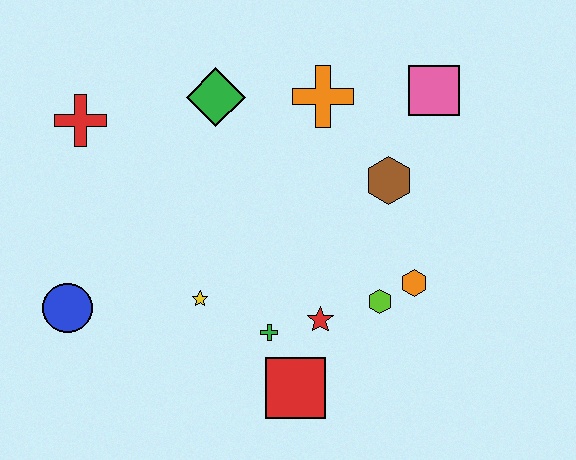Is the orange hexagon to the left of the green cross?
No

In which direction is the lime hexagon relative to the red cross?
The lime hexagon is to the right of the red cross.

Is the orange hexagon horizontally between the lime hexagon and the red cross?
No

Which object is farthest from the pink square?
The blue circle is farthest from the pink square.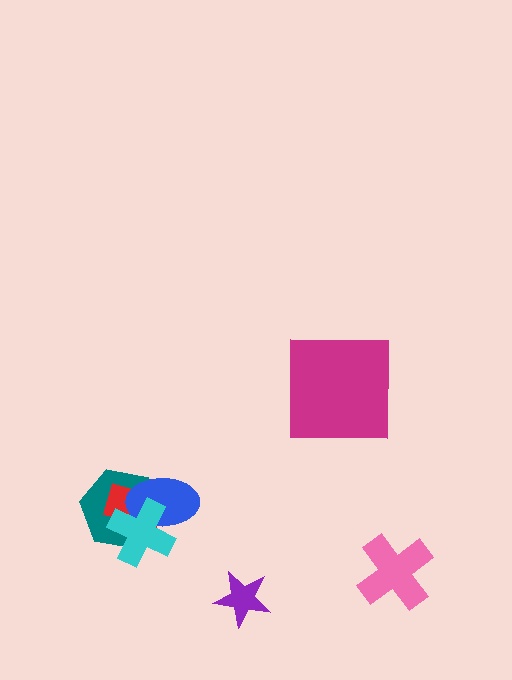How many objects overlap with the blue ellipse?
3 objects overlap with the blue ellipse.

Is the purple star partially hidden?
No, no other shape covers it.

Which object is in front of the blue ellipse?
The cyan cross is in front of the blue ellipse.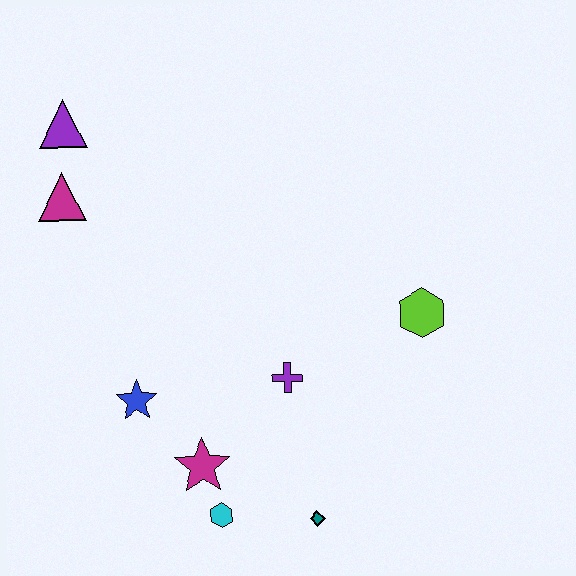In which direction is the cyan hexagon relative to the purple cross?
The cyan hexagon is below the purple cross.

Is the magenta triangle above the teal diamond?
Yes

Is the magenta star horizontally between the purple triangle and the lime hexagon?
Yes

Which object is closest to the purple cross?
The magenta star is closest to the purple cross.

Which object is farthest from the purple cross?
The purple triangle is farthest from the purple cross.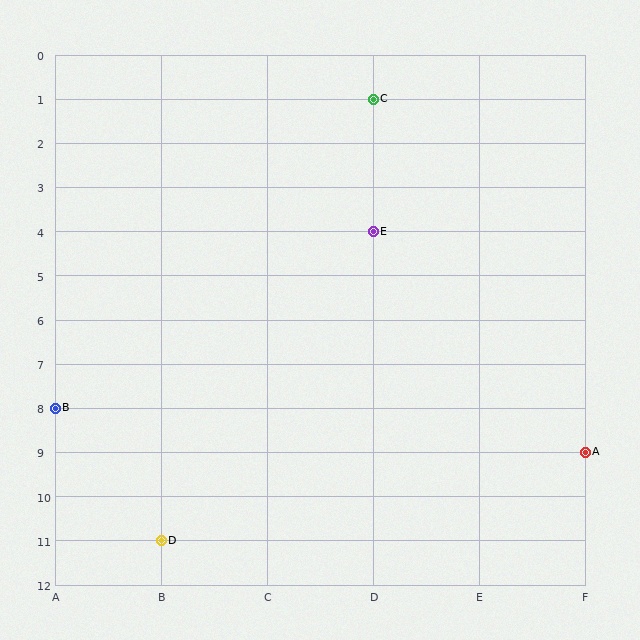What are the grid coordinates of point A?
Point A is at grid coordinates (F, 9).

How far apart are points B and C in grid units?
Points B and C are 3 columns and 7 rows apart (about 7.6 grid units diagonally).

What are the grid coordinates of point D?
Point D is at grid coordinates (B, 11).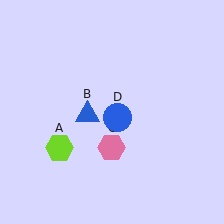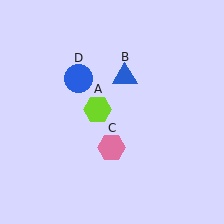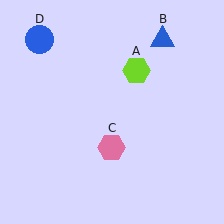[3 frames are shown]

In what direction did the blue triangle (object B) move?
The blue triangle (object B) moved up and to the right.